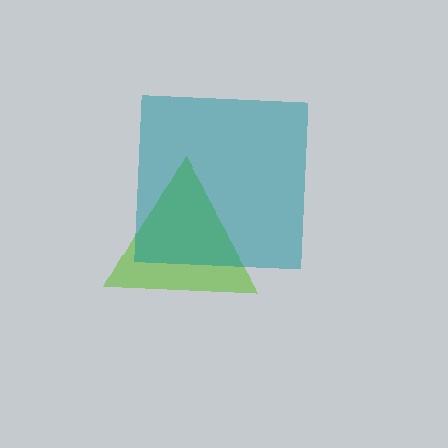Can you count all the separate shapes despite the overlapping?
Yes, there are 2 separate shapes.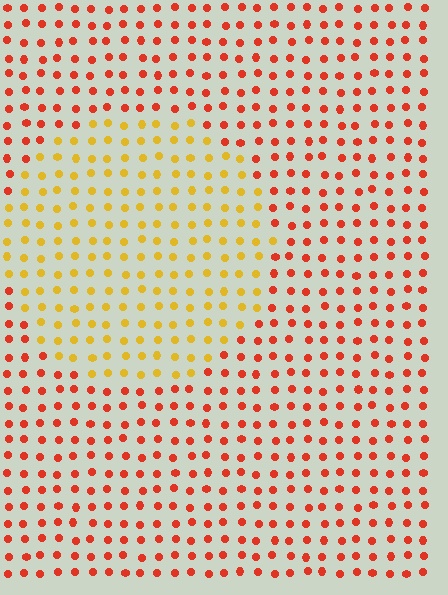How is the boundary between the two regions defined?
The boundary is defined purely by a slight shift in hue (about 42 degrees). Spacing, size, and orientation are identical on both sides.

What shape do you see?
I see a circle.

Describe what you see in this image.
The image is filled with small red elements in a uniform arrangement. A circle-shaped region is visible where the elements are tinted to a slightly different hue, forming a subtle color boundary.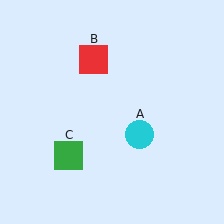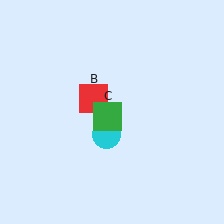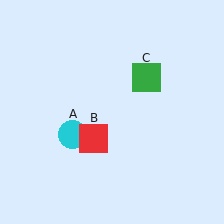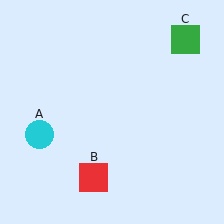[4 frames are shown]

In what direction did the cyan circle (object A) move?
The cyan circle (object A) moved left.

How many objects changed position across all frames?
3 objects changed position: cyan circle (object A), red square (object B), green square (object C).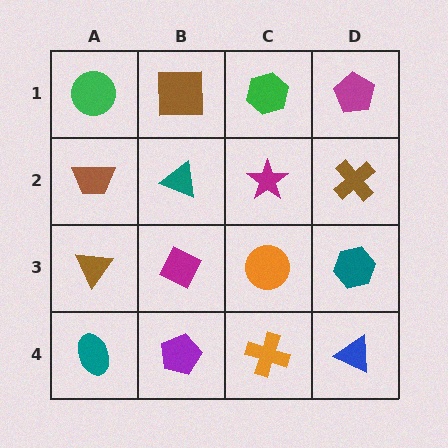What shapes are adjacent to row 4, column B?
A magenta diamond (row 3, column B), a teal ellipse (row 4, column A), an orange cross (row 4, column C).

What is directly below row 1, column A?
A brown trapezoid.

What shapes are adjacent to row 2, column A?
A green circle (row 1, column A), a brown triangle (row 3, column A), a teal triangle (row 2, column B).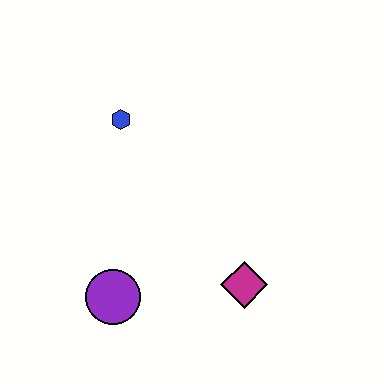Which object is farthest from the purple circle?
The blue hexagon is farthest from the purple circle.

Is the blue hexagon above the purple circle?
Yes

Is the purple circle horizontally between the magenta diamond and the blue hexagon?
No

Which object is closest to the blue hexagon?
The purple circle is closest to the blue hexagon.